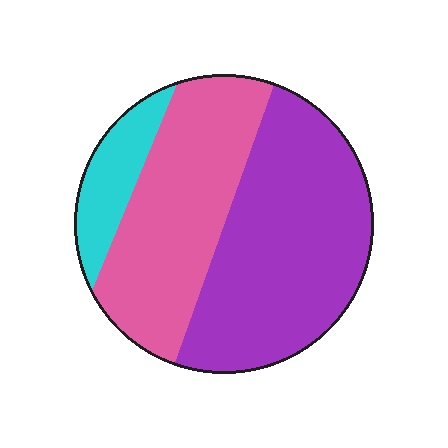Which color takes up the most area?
Purple, at roughly 50%.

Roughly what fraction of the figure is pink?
Pink takes up between a third and a half of the figure.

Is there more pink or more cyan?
Pink.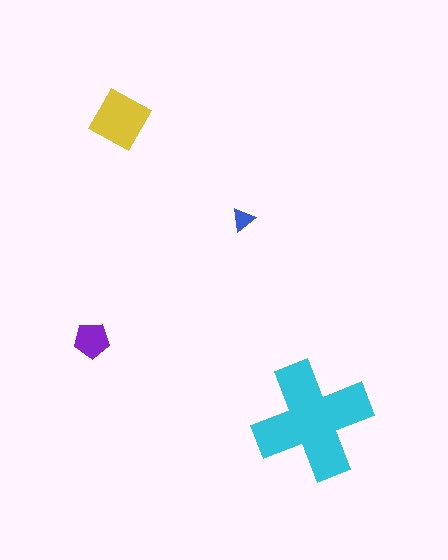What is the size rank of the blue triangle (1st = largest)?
4th.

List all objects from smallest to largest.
The blue triangle, the purple pentagon, the yellow square, the cyan cross.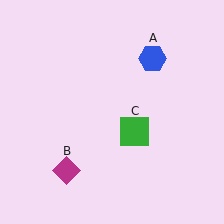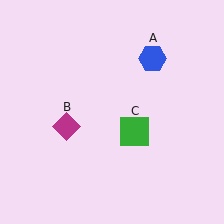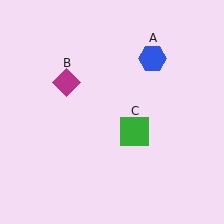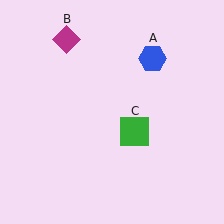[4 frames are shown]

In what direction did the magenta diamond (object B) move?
The magenta diamond (object B) moved up.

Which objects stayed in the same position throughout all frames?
Blue hexagon (object A) and green square (object C) remained stationary.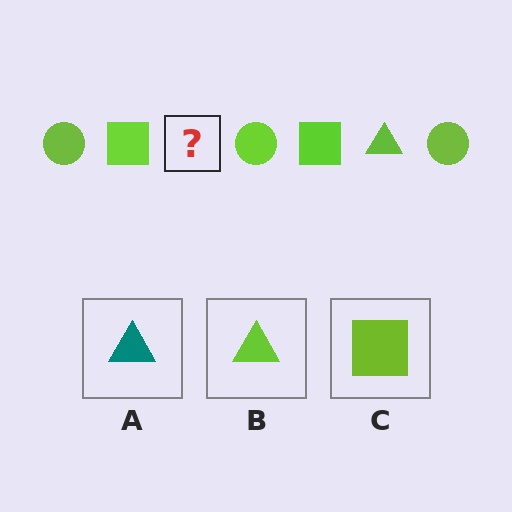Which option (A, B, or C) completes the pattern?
B.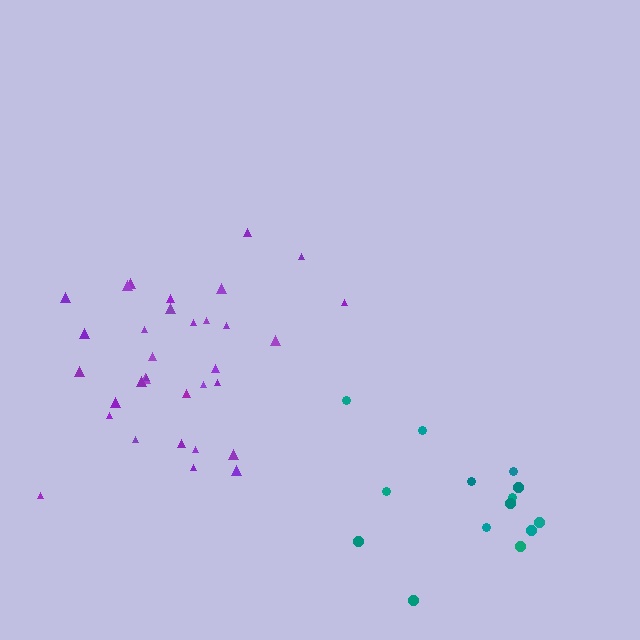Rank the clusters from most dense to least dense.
purple, teal.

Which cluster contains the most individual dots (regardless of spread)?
Purple (33).